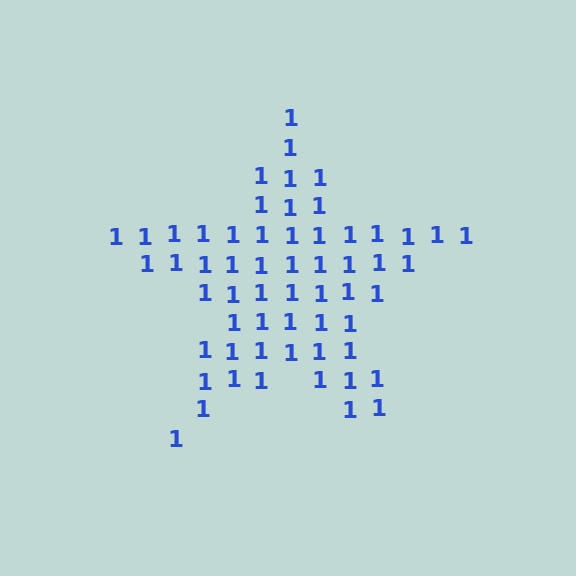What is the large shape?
The large shape is a star.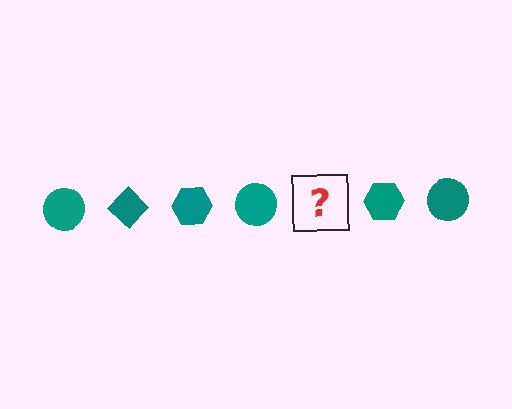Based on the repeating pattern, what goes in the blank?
The blank should be a teal diamond.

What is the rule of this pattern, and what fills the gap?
The rule is that the pattern cycles through circle, diamond, hexagon shapes in teal. The gap should be filled with a teal diamond.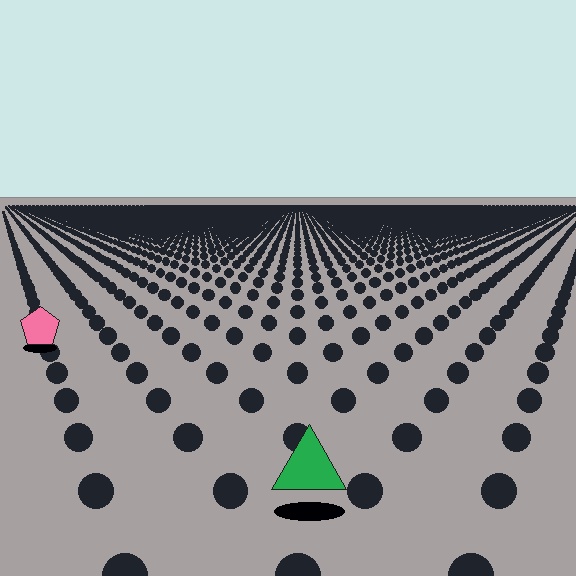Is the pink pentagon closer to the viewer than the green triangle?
No. The green triangle is closer — you can tell from the texture gradient: the ground texture is coarser near it.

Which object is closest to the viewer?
The green triangle is closest. The texture marks near it are larger and more spread out.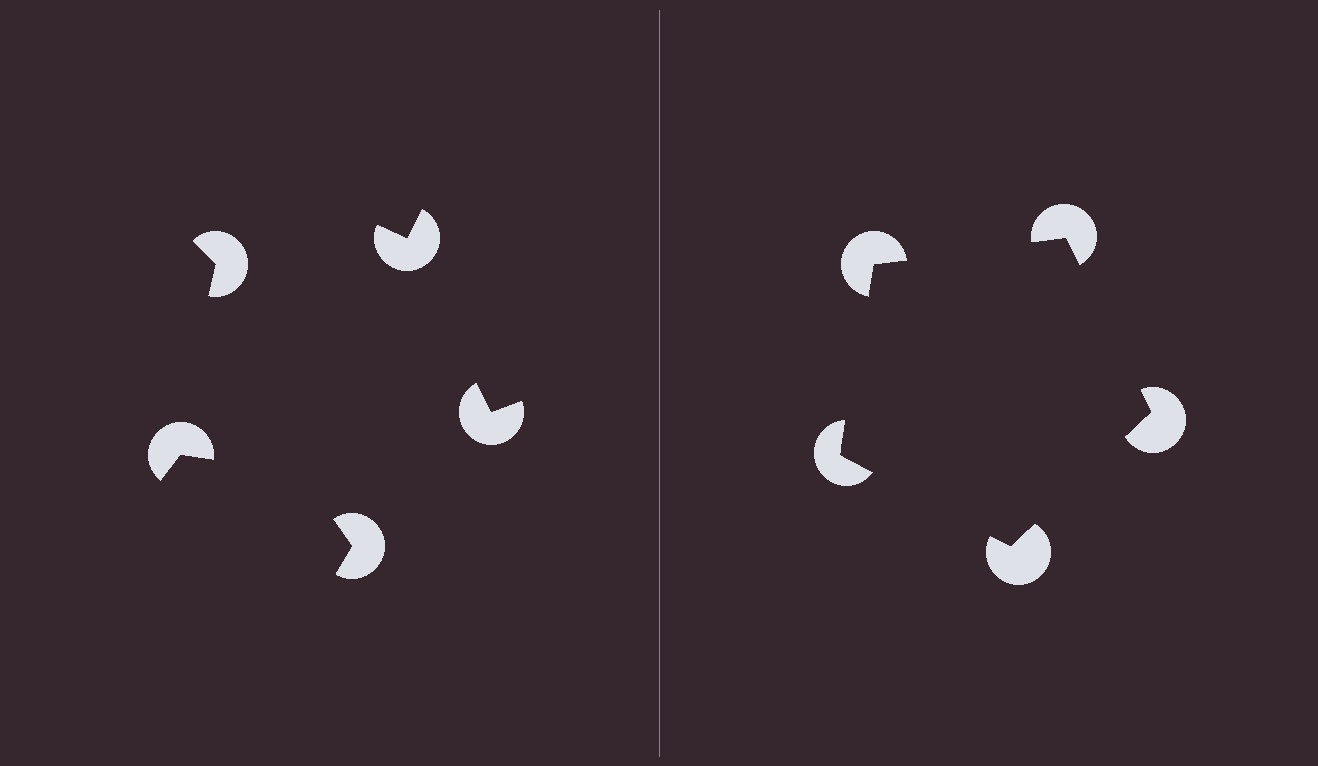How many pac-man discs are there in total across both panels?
10 — 5 on each side.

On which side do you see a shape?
An illusory pentagon appears on the right side. On the left side the wedge cuts are rotated, so no coherent shape forms.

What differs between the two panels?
The pac-man discs are positioned identically on both sides; only the wedge orientations differ. On the right they align to a pentagon; on the left they are misaligned.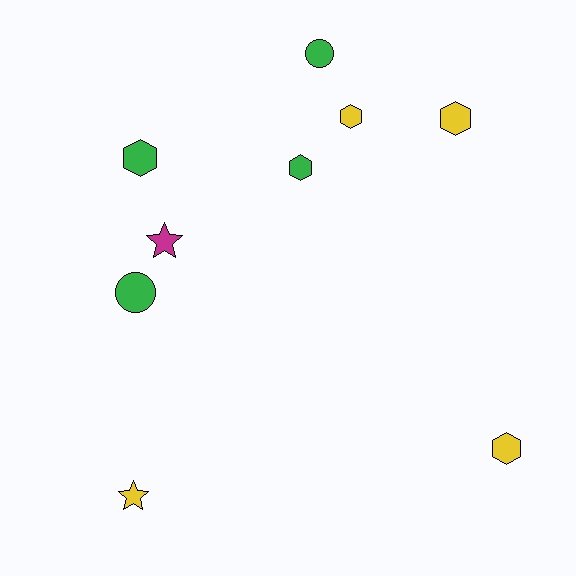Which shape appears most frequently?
Hexagon, with 5 objects.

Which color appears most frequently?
Yellow, with 4 objects.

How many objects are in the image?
There are 9 objects.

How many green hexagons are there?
There are 2 green hexagons.